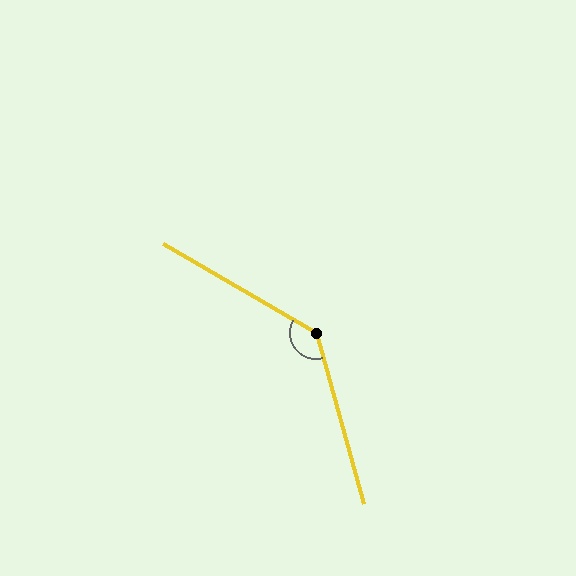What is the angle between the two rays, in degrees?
Approximately 136 degrees.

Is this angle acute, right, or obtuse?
It is obtuse.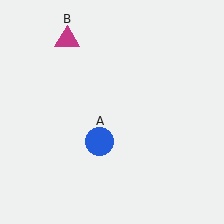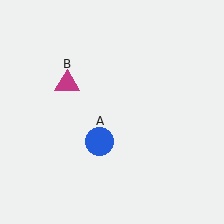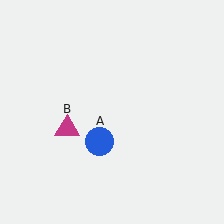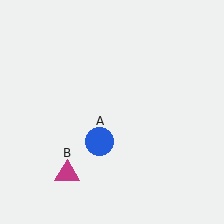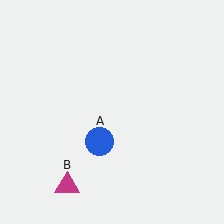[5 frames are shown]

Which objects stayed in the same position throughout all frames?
Blue circle (object A) remained stationary.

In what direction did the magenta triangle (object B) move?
The magenta triangle (object B) moved down.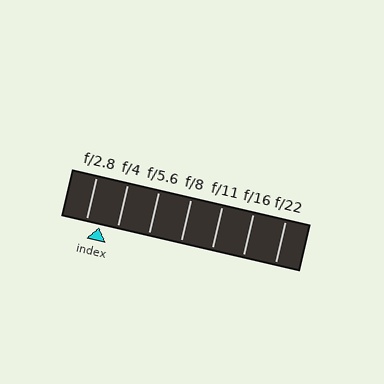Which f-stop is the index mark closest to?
The index mark is closest to f/2.8.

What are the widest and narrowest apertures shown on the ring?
The widest aperture shown is f/2.8 and the narrowest is f/22.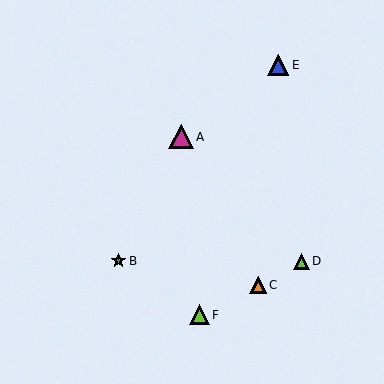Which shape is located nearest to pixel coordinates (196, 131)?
The magenta triangle (labeled A) at (181, 137) is nearest to that location.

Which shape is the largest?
The magenta triangle (labeled A) is the largest.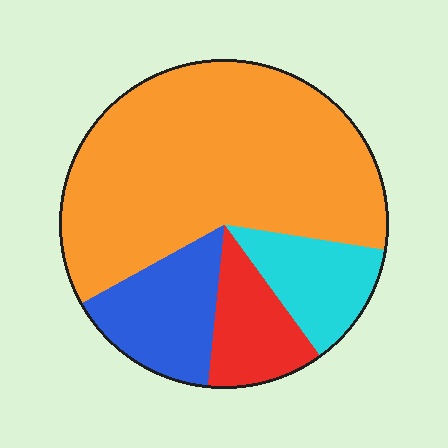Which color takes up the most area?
Orange, at roughly 60%.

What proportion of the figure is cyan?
Cyan covers 12% of the figure.